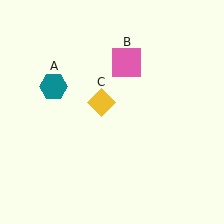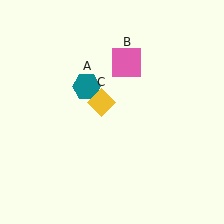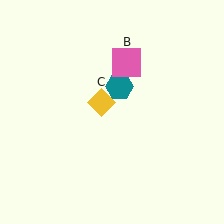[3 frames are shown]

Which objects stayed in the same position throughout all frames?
Pink square (object B) and yellow diamond (object C) remained stationary.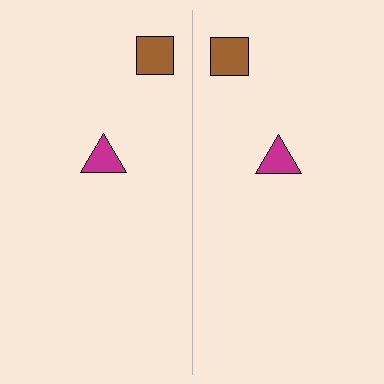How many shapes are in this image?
There are 4 shapes in this image.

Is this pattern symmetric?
Yes, this pattern has bilateral (reflection) symmetry.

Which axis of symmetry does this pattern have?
The pattern has a vertical axis of symmetry running through the center of the image.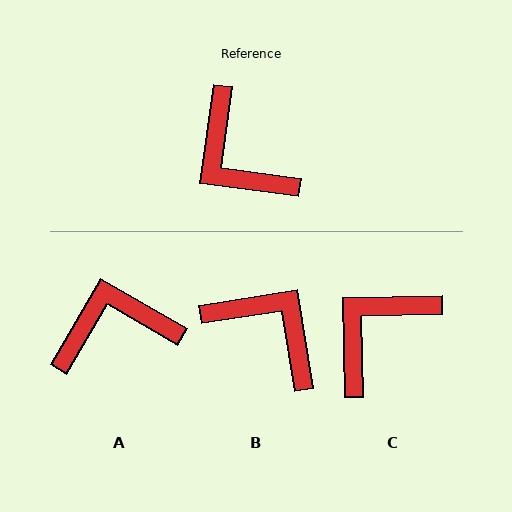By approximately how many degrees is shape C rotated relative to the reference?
Approximately 81 degrees clockwise.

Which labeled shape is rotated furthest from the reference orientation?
B, about 163 degrees away.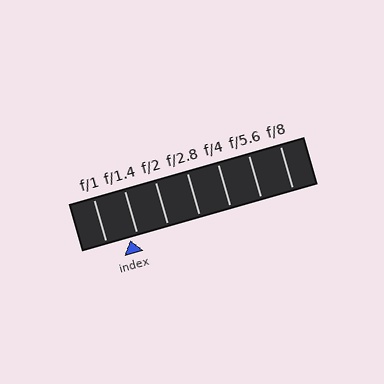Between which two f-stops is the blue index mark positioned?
The index mark is between f/1 and f/1.4.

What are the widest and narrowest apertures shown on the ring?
The widest aperture shown is f/1 and the narrowest is f/8.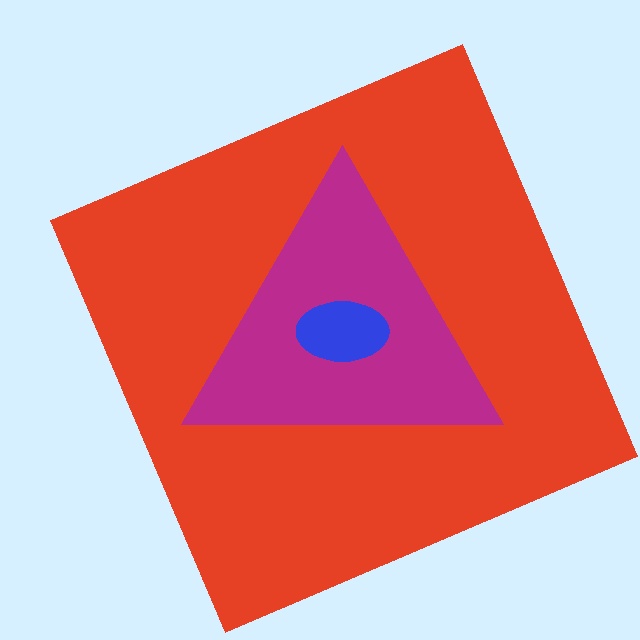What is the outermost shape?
The red square.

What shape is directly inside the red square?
The magenta triangle.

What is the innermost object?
The blue ellipse.